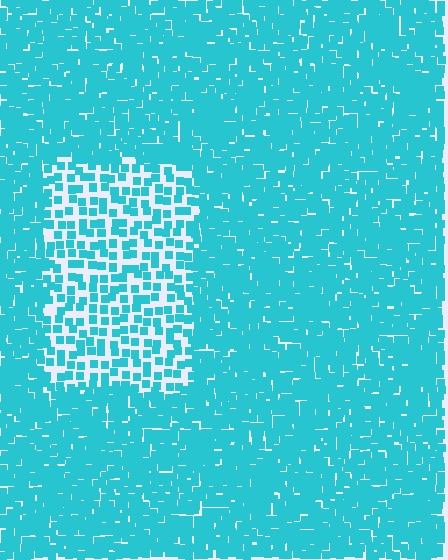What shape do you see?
I see a rectangle.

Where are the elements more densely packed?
The elements are more densely packed outside the rectangle boundary.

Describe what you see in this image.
The image contains small cyan elements arranged at two different densities. A rectangle-shaped region is visible where the elements are less densely packed than the surrounding area.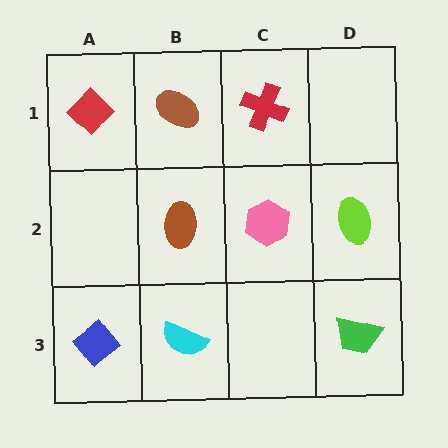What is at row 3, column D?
A green trapezoid.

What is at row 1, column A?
A red diamond.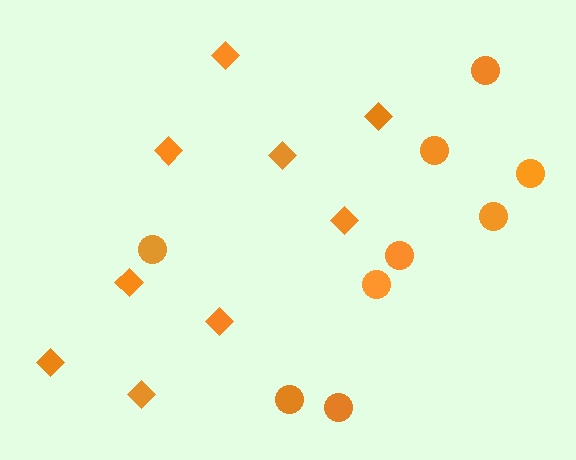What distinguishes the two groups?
There are 2 groups: one group of circles (9) and one group of diamonds (9).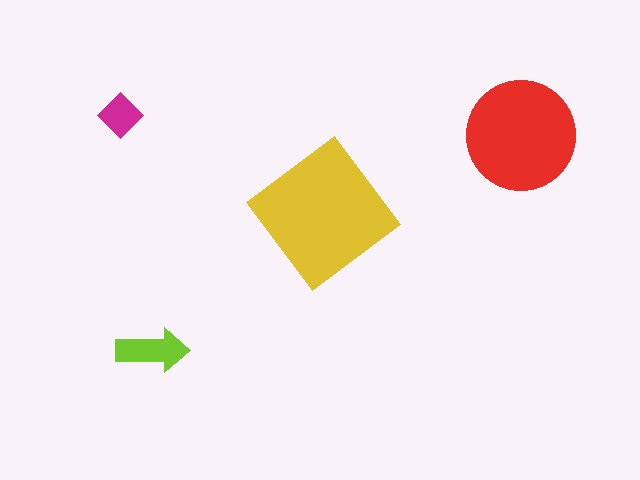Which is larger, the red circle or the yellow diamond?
The yellow diamond.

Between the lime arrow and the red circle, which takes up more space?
The red circle.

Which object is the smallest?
The magenta diamond.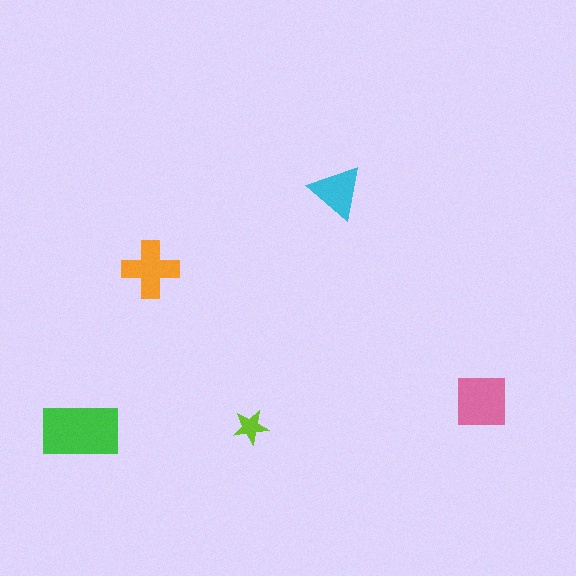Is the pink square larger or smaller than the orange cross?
Larger.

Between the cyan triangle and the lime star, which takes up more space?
The cyan triangle.